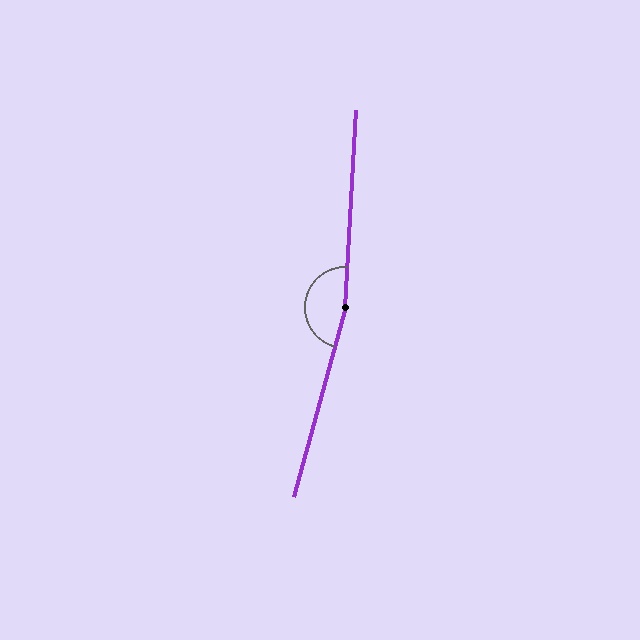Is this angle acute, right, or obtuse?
It is obtuse.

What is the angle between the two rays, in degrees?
Approximately 168 degrees.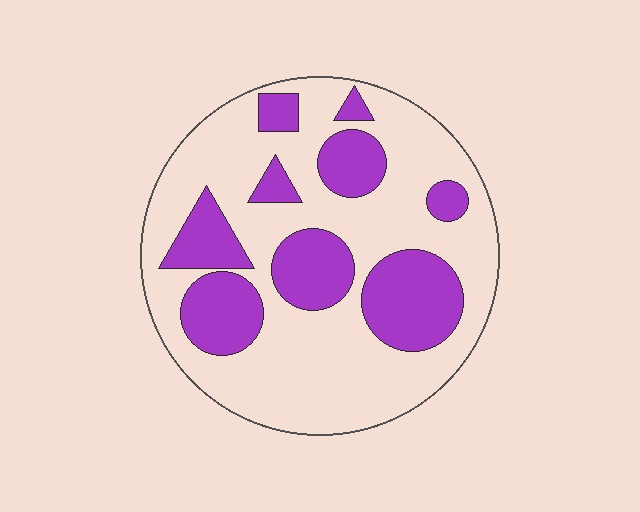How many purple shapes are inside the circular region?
9.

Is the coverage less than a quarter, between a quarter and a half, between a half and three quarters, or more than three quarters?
Between a quarter and a half.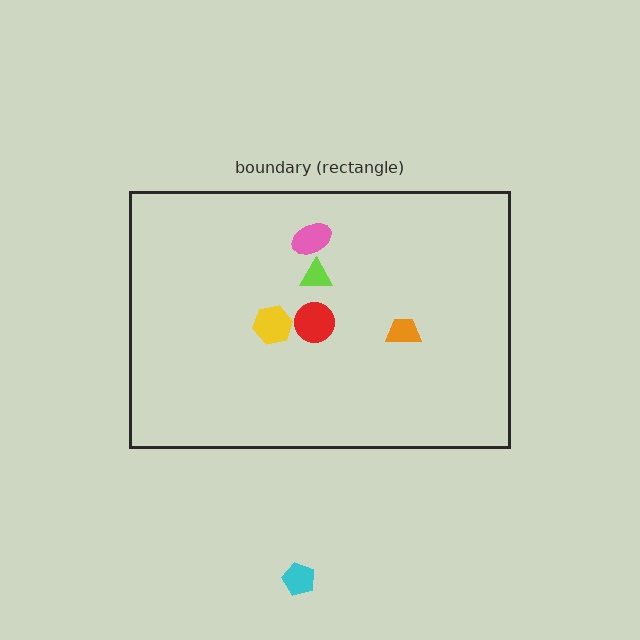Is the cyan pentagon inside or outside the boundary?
Outside.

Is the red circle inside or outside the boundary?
Inside.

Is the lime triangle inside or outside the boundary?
Inside.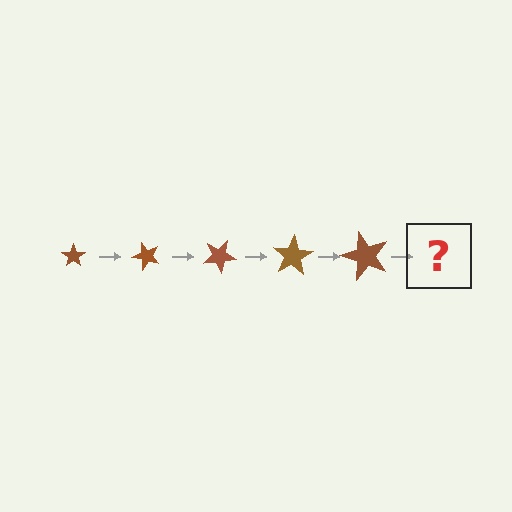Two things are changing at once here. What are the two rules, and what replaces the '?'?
The two rules are that the star grows larger each step and it rotates 50 degrees each step. The '?' should be a star, larger than the previous one and rotated 250 degrees from the start.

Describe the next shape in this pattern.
It should be a star, larger than the previous one and rotated 250 degrees from the start.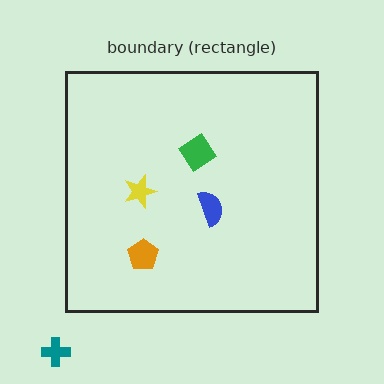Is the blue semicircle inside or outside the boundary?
Inside.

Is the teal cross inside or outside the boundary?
Outside.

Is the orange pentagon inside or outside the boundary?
Inside.